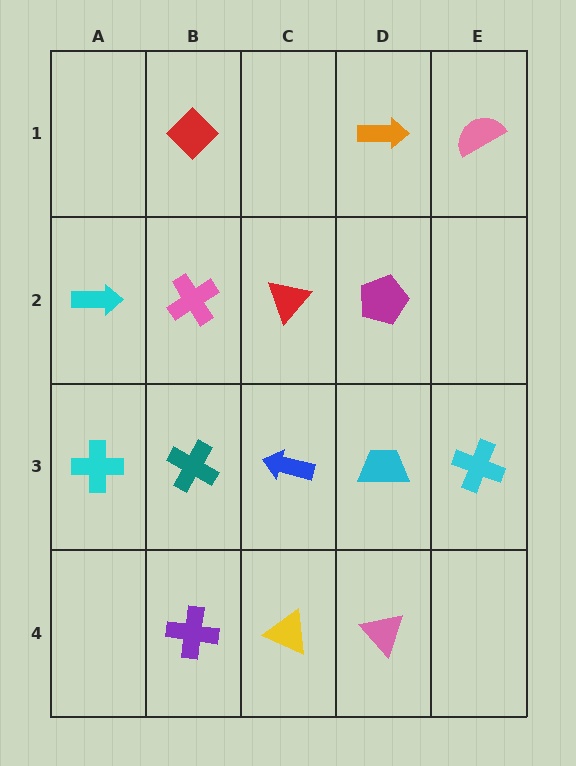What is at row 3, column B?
A teal cross.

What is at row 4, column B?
A purple cross.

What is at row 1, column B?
A red diamond.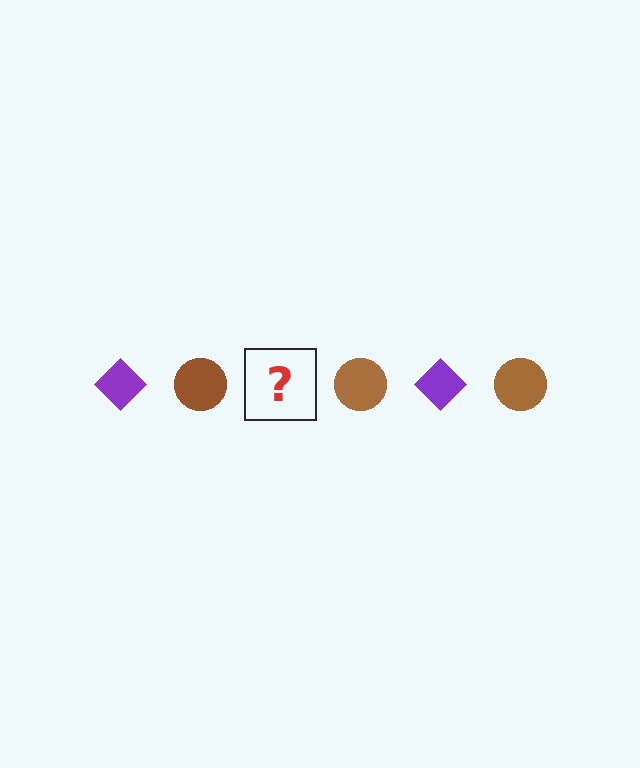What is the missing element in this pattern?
The missing element is a purple diamond.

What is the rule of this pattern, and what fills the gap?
The rule is that the pattern alternates between purple diamond and brown circle. The gap should be filled with a purple diamond.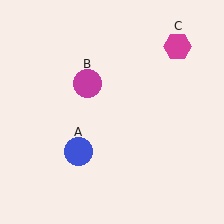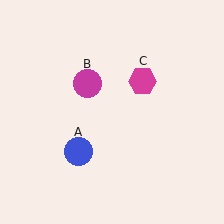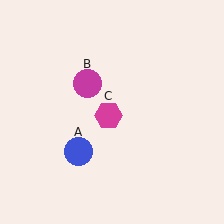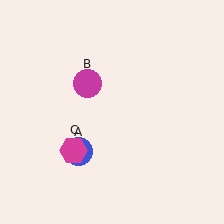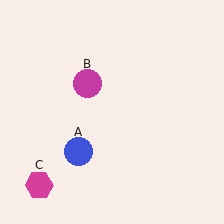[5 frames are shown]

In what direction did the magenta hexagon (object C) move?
The magenta hexagon (object C) moved down and to the left.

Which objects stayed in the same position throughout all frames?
Blue circle (object A) and magenta circle (object B) remained stationary.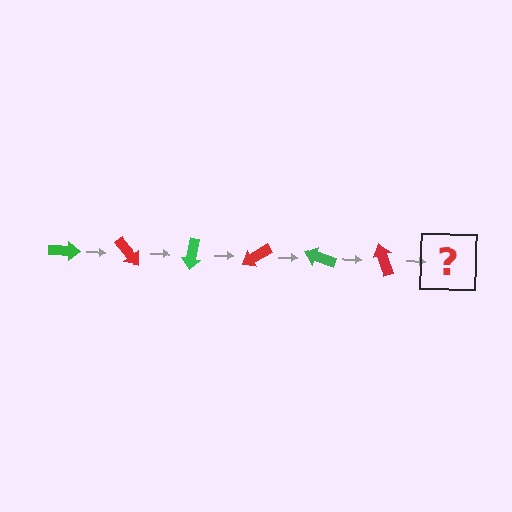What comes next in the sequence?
The next element should be a green arrow, rotated 300 degrees from the start.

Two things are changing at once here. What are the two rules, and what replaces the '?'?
The two rules are that it rotates 50 degrees each step and the color cycles through green and red. The '?' should be a green arrow, rotated 300 degrees from the start.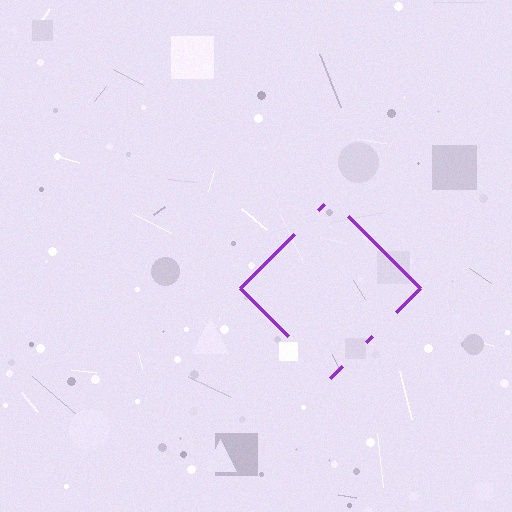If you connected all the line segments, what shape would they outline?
They would outline a diamond.